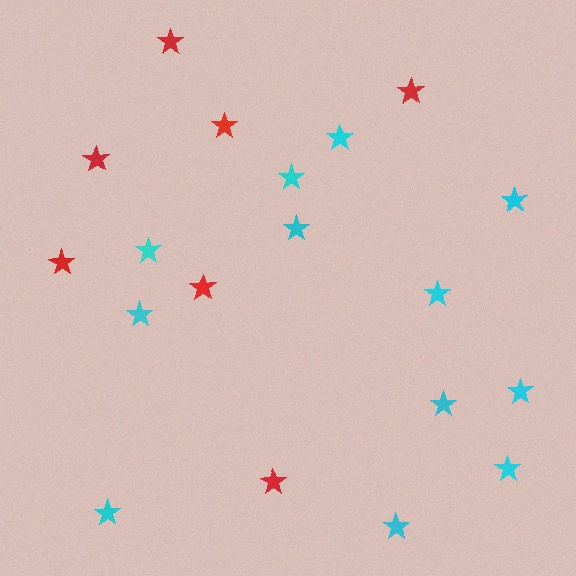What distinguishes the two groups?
There are 2 groups: one group of red stars (7) and one group of cyan stars (12).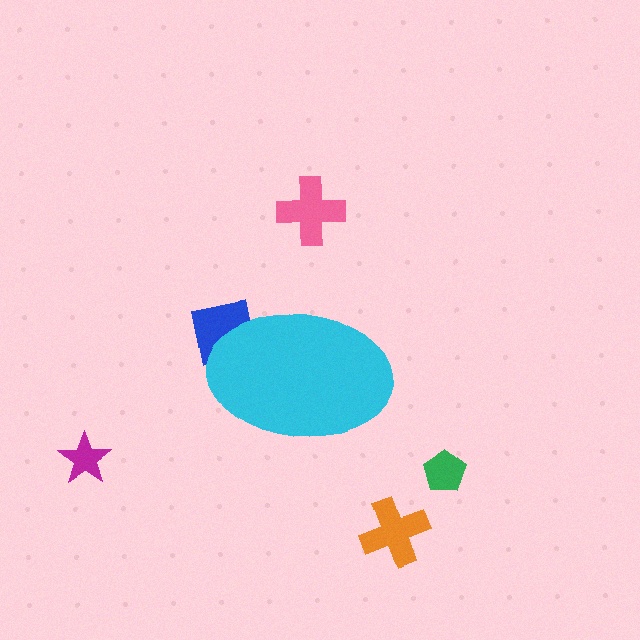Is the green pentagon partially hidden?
No, the green pentagon is fully visible.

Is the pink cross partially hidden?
No, the pink cross is fully visible.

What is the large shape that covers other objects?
A cyan ellipse.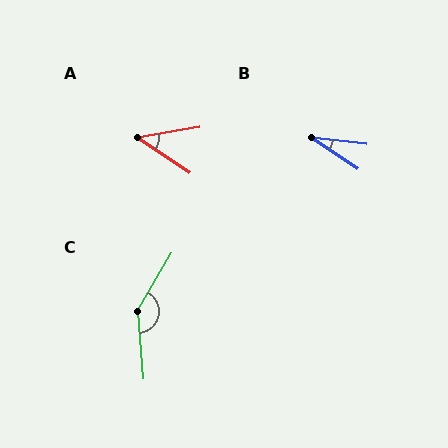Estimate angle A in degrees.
Approximately 43 degrees.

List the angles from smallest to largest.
B (27°), A (43°), C (144°).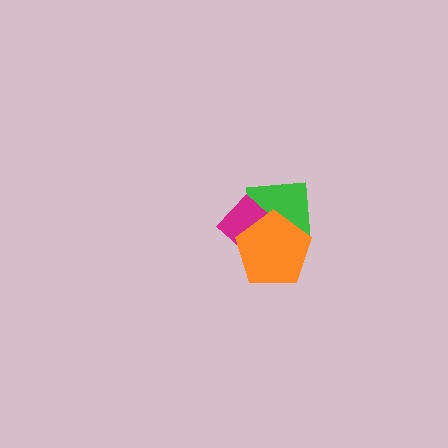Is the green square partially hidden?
Yes, it is partially covered by another shape.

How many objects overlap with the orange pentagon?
2 objects overlap with the orange pentagon.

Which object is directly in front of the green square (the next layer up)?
The magenta diamond is directly in front of the green square.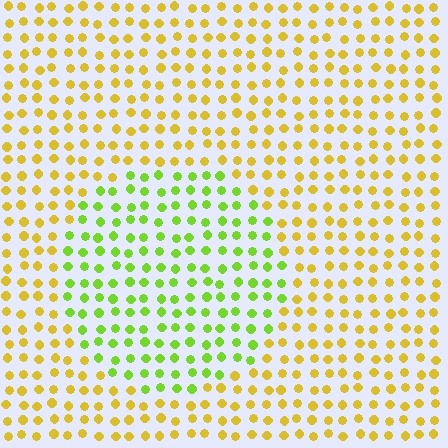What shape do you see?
I see a circle.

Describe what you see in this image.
The image is filled with small yellow elements in a uniform arrangement. A circle-shaped region is visible where the elements are tinted to a slightly different hue, forming a subtle color boundary.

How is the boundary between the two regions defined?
The boundary is defined purely by a slight shift in hue (about 44 degrees). Spacing, size, and orientation are identical on both sides.